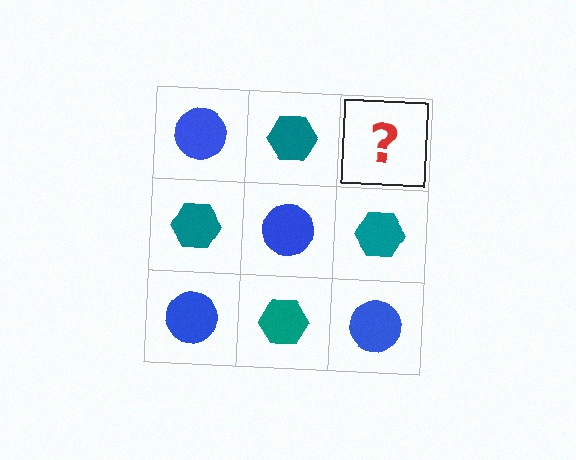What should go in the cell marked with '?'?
The missing cell should contain a blue circle.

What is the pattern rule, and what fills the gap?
The rule is that it alternates blue circle and teal hexagon in a checkerboard pattern. The gap should be filled with a blue circle.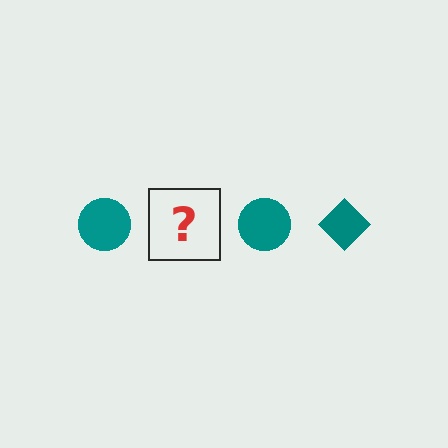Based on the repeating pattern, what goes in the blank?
The blank should be a teal diamond.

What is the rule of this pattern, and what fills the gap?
The rule is that the pattern cycles through circle, diamond shapes in teal. The gap should be filled with a teal diamond.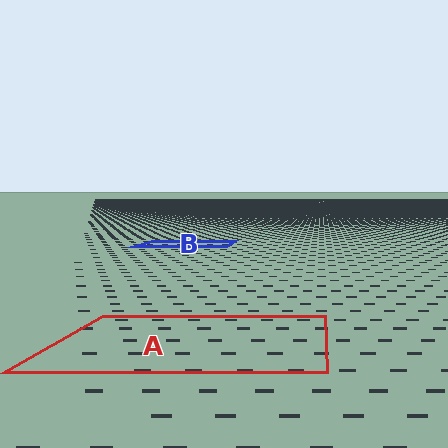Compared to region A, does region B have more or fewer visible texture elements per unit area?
Region B has more texture elements per unit area — they are packed more densely because it is farther away.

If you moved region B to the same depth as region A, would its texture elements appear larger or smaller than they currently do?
They would appear larger. At a closer depth, the same texture elements are projected at a bigger on-screen size.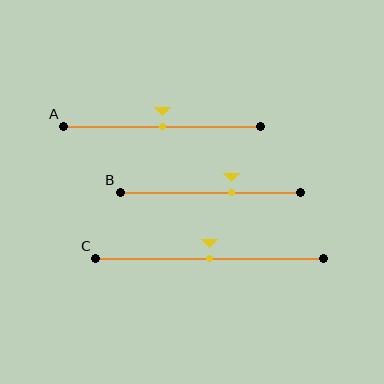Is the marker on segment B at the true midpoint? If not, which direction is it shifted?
No, the marker on segment B is shifted to the right by about 12% of the segment length.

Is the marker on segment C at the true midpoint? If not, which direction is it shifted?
Yes, the marker on segment C is at the true midpoint.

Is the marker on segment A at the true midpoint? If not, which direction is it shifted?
Yes, the marker on segment A is at the true midpoint.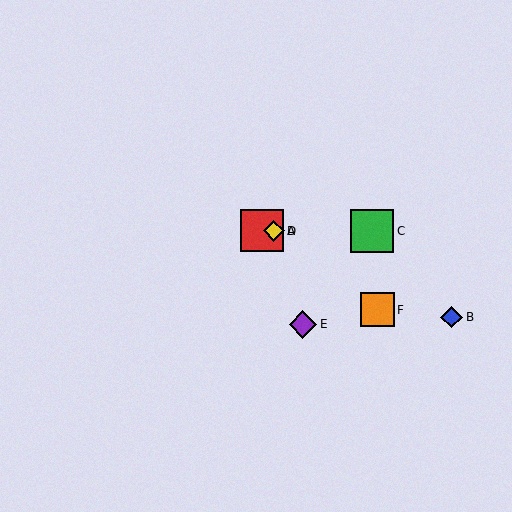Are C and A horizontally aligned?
Yes, both are at y≈231.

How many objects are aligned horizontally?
3 objects (A, C, D) are aligned horizontally.